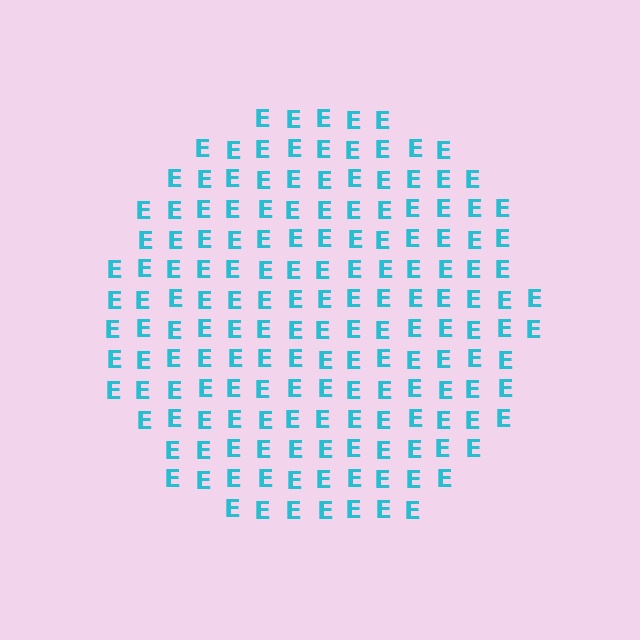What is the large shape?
The large shape is a circle.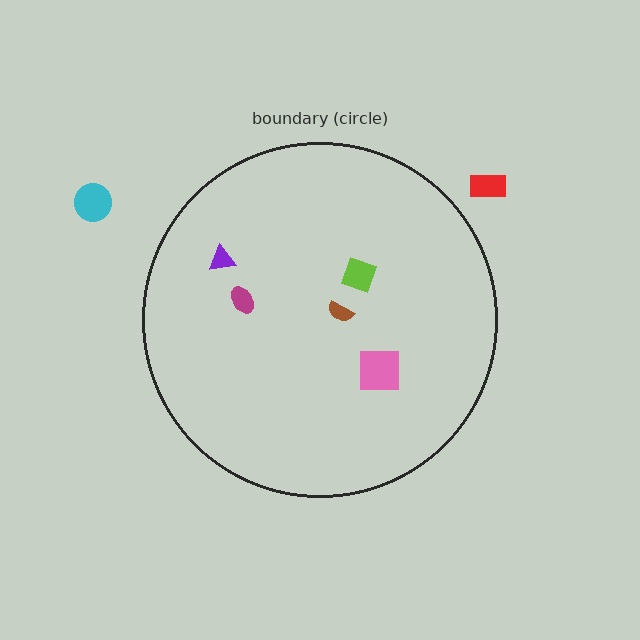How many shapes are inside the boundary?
5 inside, 2 outside.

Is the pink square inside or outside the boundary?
Inside.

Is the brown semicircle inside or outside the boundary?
Inside.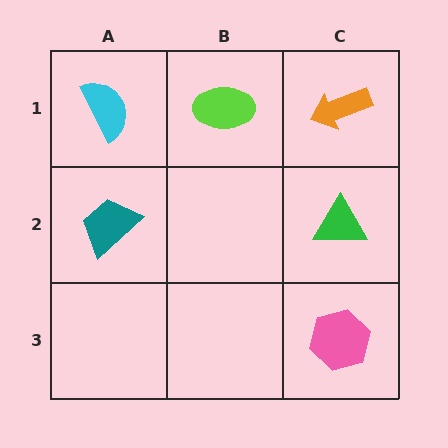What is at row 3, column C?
A pink hexagon.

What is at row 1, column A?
A cyan semicircle.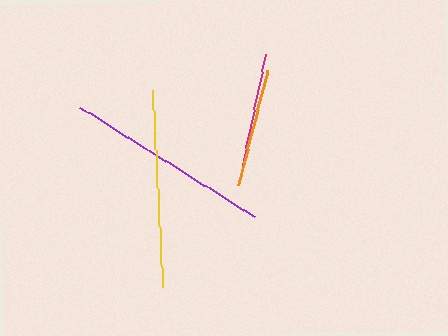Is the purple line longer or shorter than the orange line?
The purple line is longer than the orange line.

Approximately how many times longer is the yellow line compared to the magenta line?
The yellow line is approximately 1.7 times the length of the magenta line.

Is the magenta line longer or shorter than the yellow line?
The yellow line is longer than the magenta line.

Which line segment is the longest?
The purple line is the longest at approximately 206 pixels.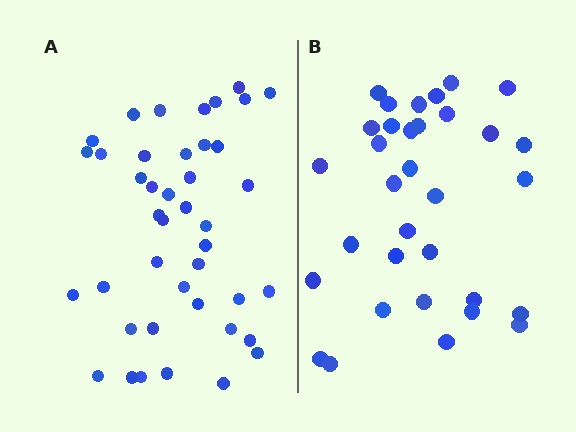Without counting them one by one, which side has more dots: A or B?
Region A (the left region) has more dots.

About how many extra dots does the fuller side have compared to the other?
Region A has roughly 8 or so more dots than region B.